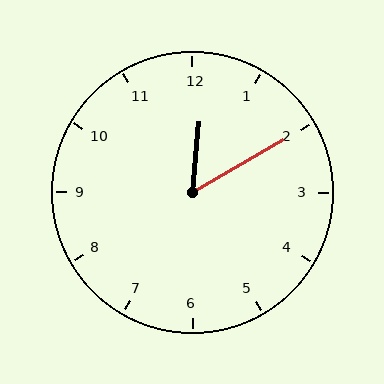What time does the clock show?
12:10.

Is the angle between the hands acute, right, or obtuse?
It is acute.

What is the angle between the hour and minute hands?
Approximately 55 degrees.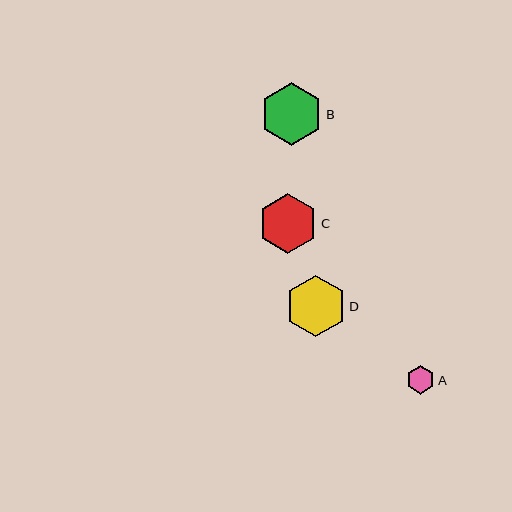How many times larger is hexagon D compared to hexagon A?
Hexagon D is approximately 2.1 times the size of hexagon A.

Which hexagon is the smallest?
Hexagon A is the smallest with a size of approximately 29 pixels.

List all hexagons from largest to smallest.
From largest to smallest: B, D, C, A.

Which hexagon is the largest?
Hexagon B is the largest with a size of approximately 63 pixels.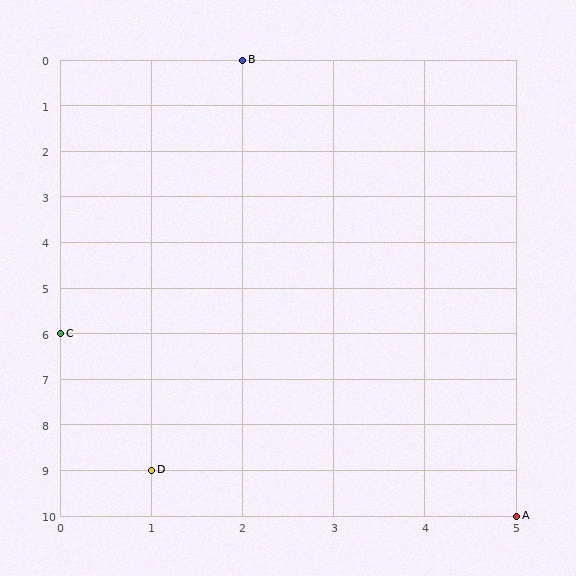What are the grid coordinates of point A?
Point A is at grid coordinates (5, 10).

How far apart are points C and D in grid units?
Points C and D are 1 column and 3 rows apart (about 3.2 grid units diagonally).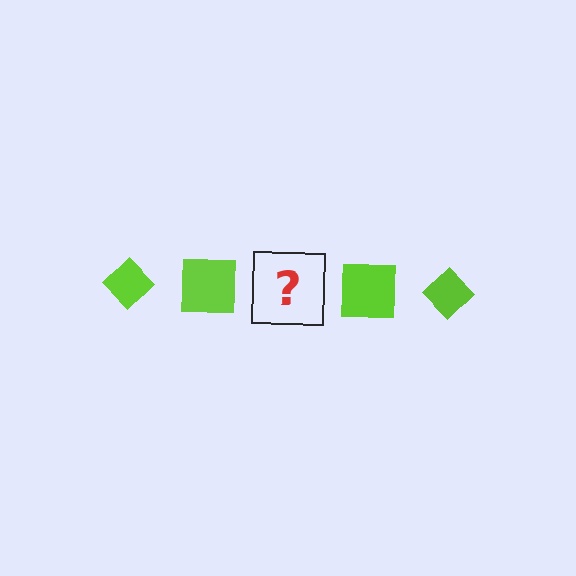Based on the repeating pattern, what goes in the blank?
The blank should be a lime diamond.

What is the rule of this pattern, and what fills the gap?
The rule is that the pattern cycles through diamond, square shapes in lime. The gap should be filled with a lime diamond.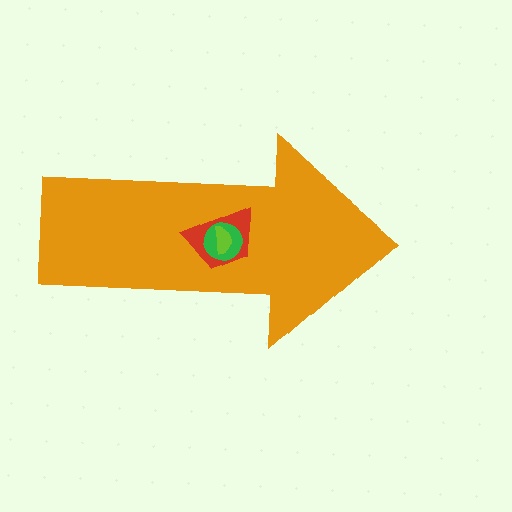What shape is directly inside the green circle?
The lime semicircle.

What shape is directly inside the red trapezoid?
The green circle.